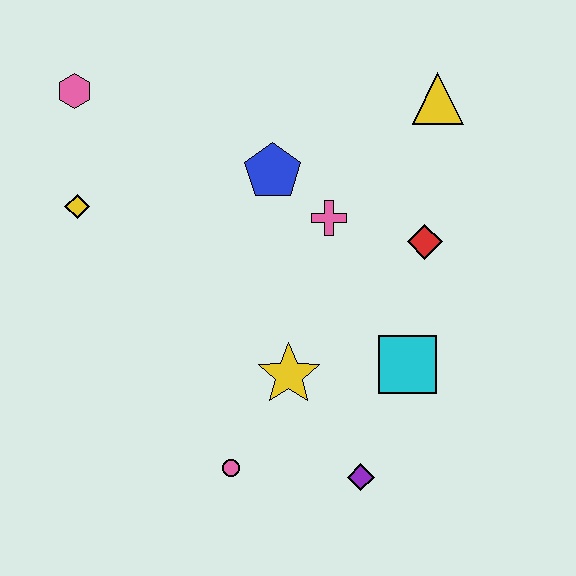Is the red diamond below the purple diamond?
No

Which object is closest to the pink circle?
The yellow star is closest to the pink circle.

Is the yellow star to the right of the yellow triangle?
No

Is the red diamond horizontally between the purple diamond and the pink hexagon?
No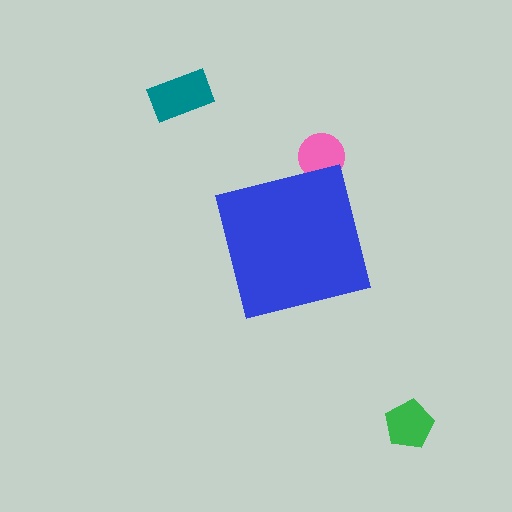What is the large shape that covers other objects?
A blue square.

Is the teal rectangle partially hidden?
No, the teal rectangle is fully visible.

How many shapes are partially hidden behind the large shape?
1 shape is partially hidden.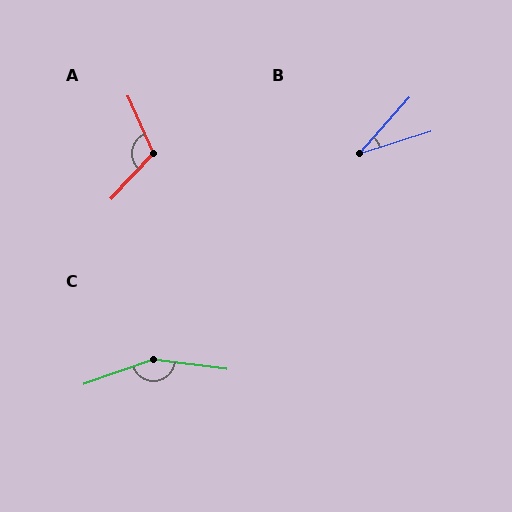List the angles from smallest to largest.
B (31°), A (113°), C (153°).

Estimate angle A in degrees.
Approximately 113 degrees.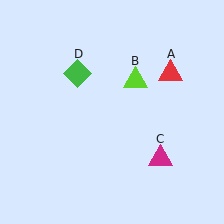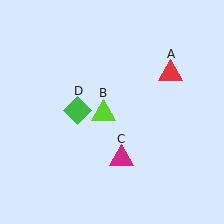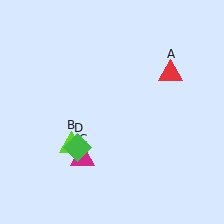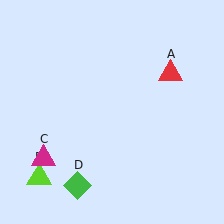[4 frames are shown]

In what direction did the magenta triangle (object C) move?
The magenta triangle (object C) moved left.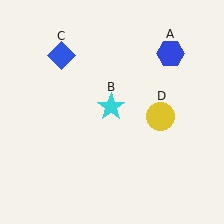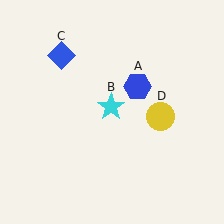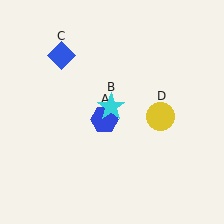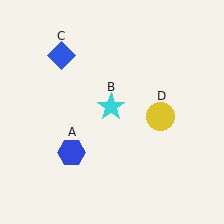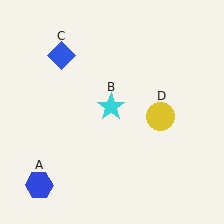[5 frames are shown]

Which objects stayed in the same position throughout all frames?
Cyan star (object B) and blue diamond (object C) and yellow circle (object D) remained stationary.